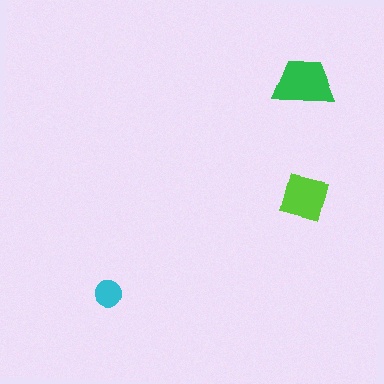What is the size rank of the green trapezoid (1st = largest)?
1st.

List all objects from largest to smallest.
The green trapezoid, the lime square, the cyan circle.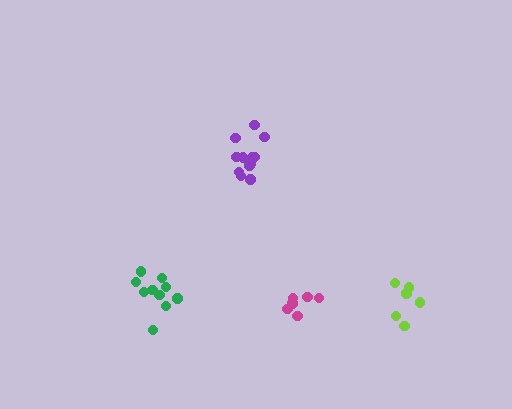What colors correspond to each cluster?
The clusters are colored: magenta, green, purple, lime.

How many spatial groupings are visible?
There are 4 spatial groupings.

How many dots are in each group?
Group 1: 6 dots, Group 2: 10 dots, Group 3: 12 dots, Group 4: 6 dots (34 total).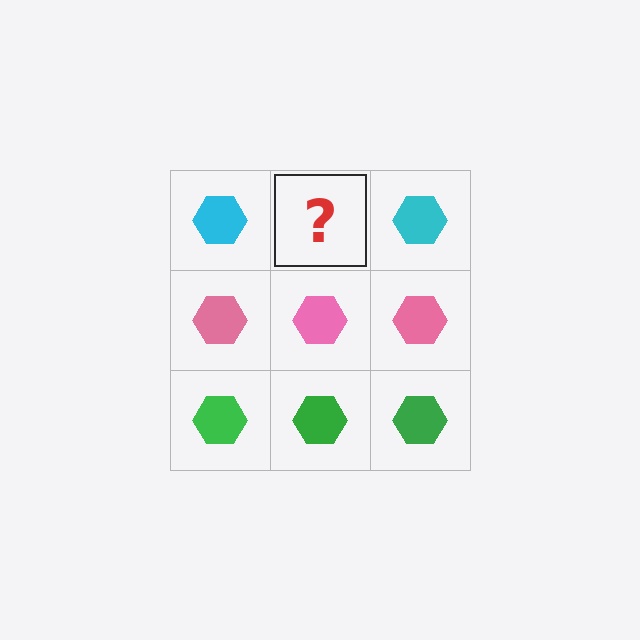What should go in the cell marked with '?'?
The missing cell should contain a cyan hexagon.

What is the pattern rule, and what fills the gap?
The rule is that each row has a consistent color. The gap should be filled with a cyan hexagon.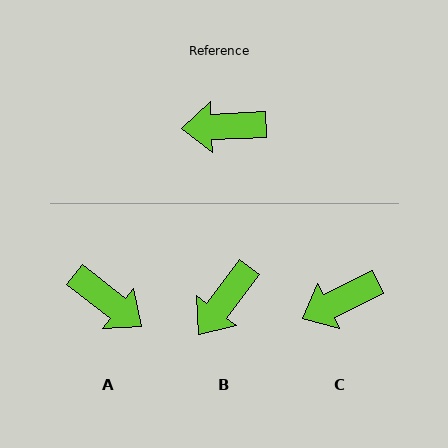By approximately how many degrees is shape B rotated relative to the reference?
Approximately 50 degrees counter-clockwise.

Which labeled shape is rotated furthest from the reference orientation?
A, about 140 degrees away.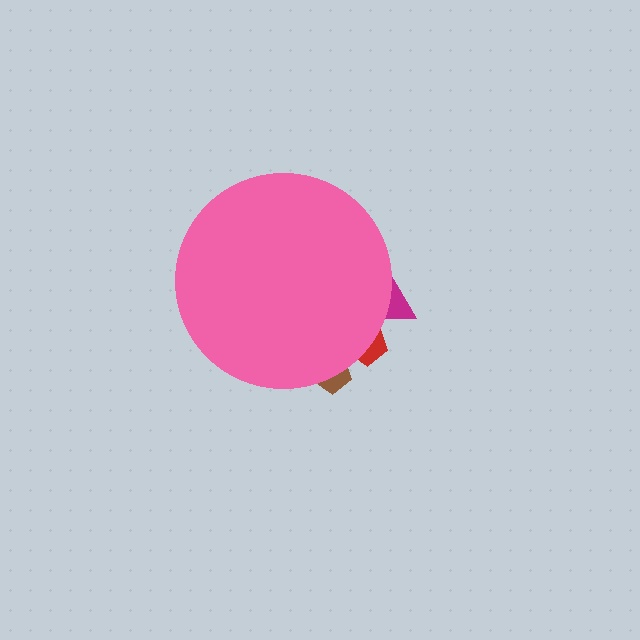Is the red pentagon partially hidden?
Yes, the red pentagon is partially hidden behind the pink circle.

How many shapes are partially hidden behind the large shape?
3 shapes are partially hidden.